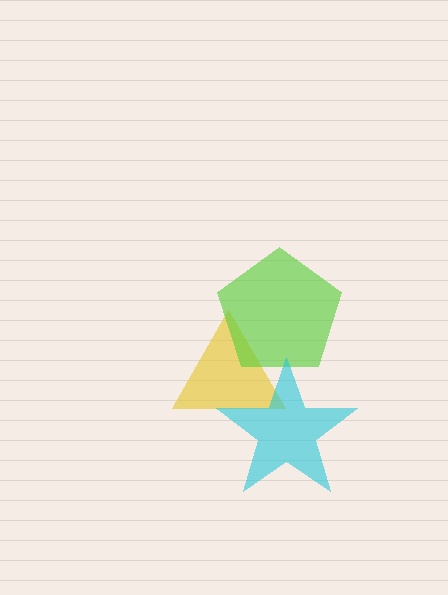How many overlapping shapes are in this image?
There are 3 overlapping shapes in the image.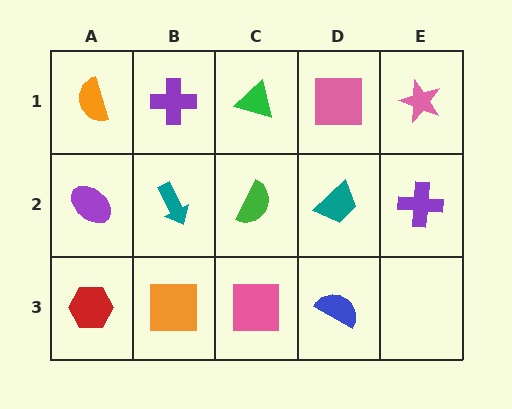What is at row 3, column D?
A blue semicircle.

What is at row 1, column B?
A purple cross.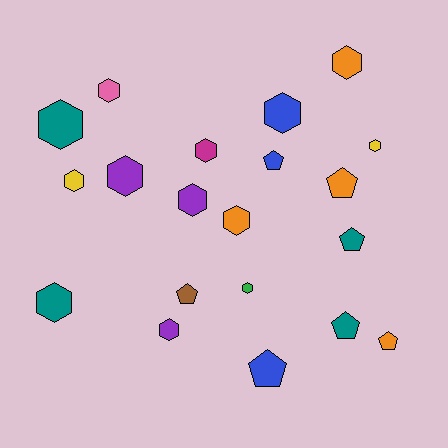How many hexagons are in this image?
There are 13 hexagons.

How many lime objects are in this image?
There are no lime objects.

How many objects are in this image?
There are 20 objects.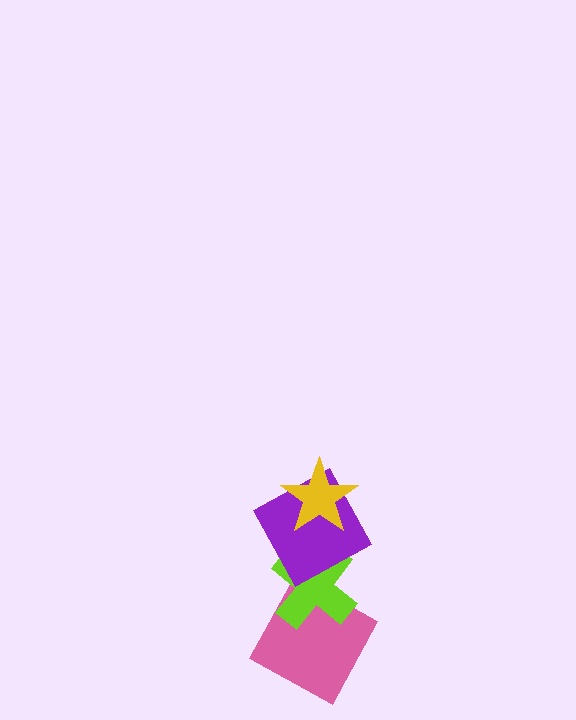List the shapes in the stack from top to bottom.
From top to bottom: the yellow star, the purple square, the lime cross, the pink square.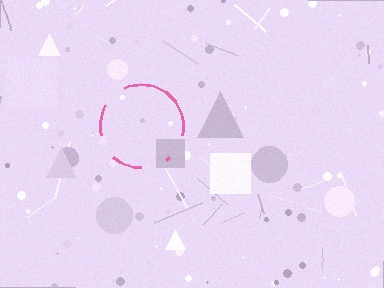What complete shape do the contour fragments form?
The contour fragments form a circle.